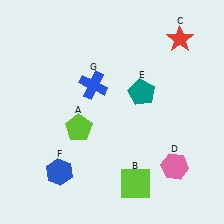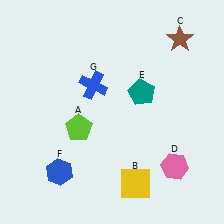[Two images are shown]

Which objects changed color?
B changed from lime to yellow. C changed from red to brown.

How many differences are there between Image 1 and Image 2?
There are 2 differences between the two images.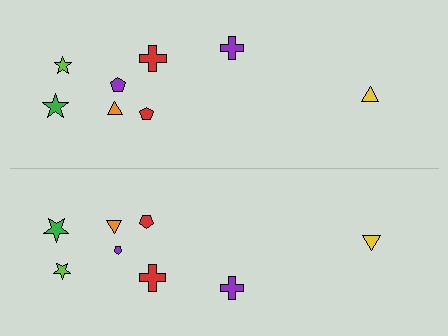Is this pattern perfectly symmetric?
No, the pattern is not perfectly symmetric. The purple pentagon on the bottom side has a different size than its mirror counterpart.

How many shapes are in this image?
There are 16 shapes in this image.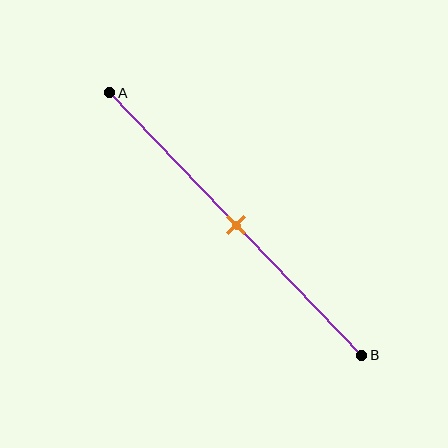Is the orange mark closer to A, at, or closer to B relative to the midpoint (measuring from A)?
The orange mark is approximately at the midpoint of segment AB.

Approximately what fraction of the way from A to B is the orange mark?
The orange mark is approximately 50% of the way from A to B.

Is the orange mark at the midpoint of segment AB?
Yes, the mark is approximately at the midpoint.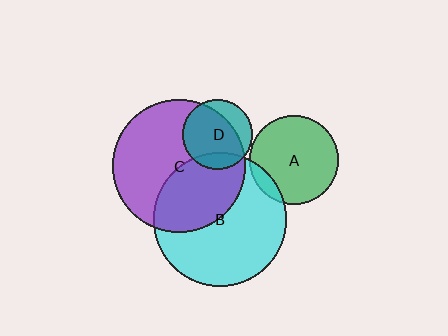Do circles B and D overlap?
Yes.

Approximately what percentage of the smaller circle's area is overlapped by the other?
Approximately 15%.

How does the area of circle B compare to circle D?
Approximately 3.7 times.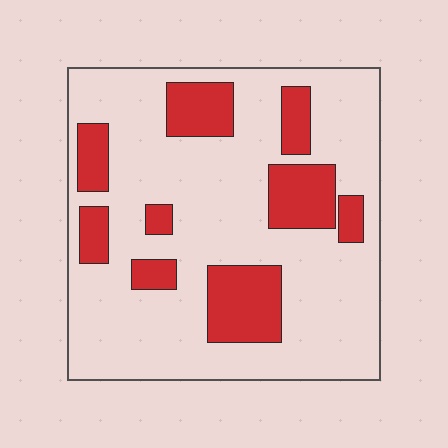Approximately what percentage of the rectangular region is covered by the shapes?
Approximately 25%.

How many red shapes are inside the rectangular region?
9.